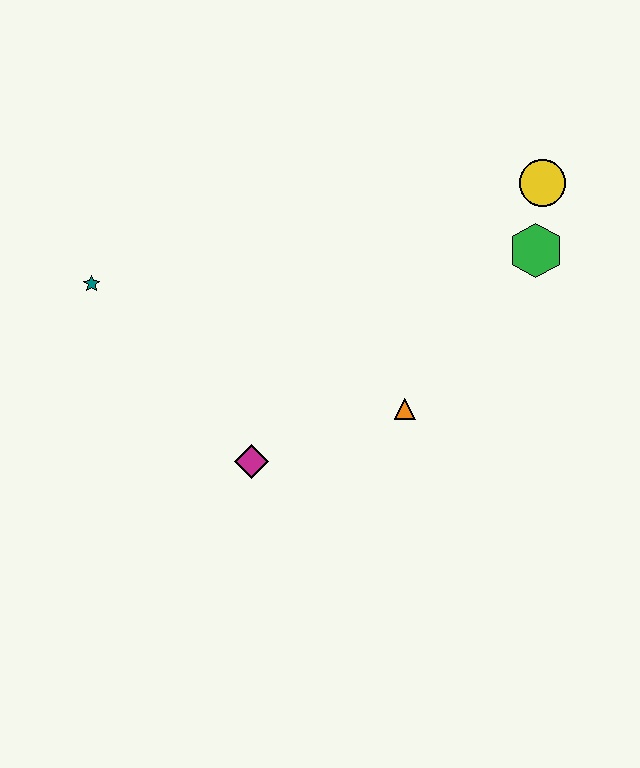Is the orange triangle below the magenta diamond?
No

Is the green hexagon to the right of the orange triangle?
Yes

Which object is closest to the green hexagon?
The yellow circle is closest to the green hexagon.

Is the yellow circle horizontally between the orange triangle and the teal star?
No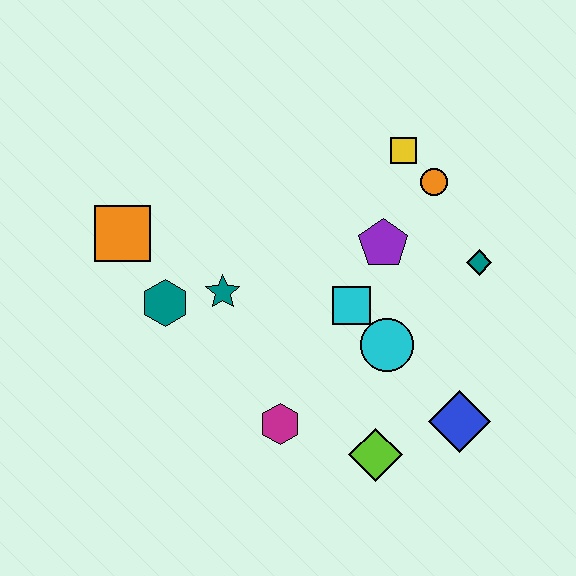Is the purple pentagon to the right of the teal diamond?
No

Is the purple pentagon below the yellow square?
Yes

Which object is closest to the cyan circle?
The cyan square is closest to the cyan circle.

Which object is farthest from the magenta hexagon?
The yellow square is farthest from the magenta hexagon.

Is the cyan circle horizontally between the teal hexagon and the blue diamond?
Yes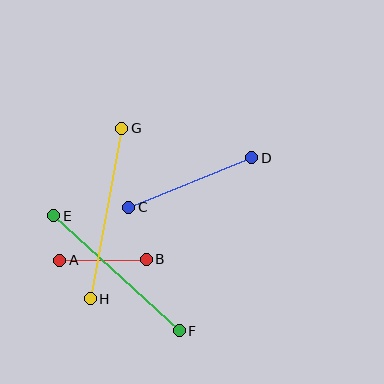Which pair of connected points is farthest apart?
Points G and H are farthest apart.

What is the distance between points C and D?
The distance is approximately 133 pixels.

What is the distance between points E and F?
The distance is approximately 170 pixels.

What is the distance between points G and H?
The distance is approximately 173 pixels.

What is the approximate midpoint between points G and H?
The midpoint is at approximately (106, 214) pixels.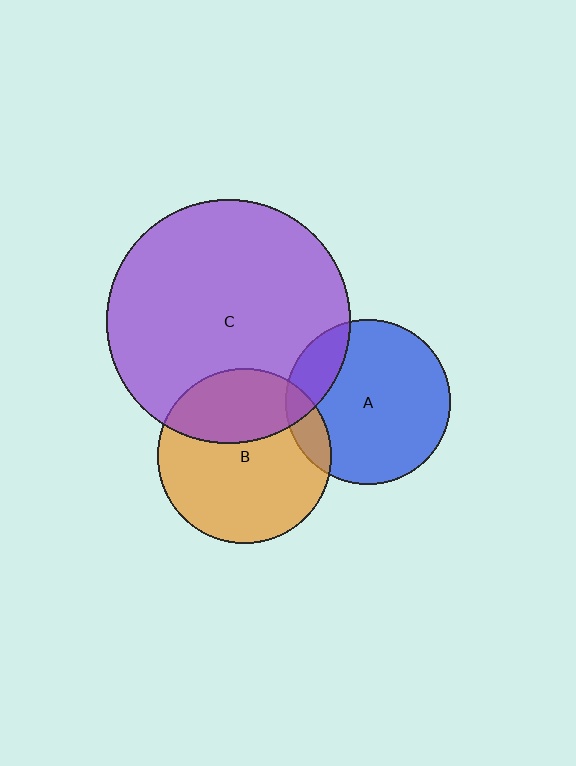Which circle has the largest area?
Circle C (purple).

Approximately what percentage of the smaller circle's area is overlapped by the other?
Approximately 35%.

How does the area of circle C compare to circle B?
Approximately 2.0 times.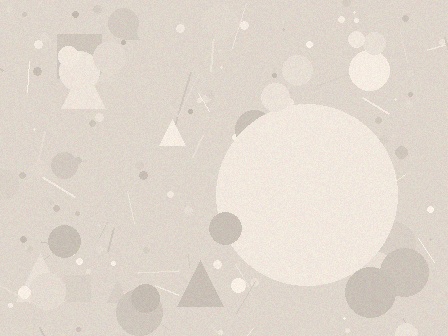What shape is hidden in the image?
A circle is hidden in the image.